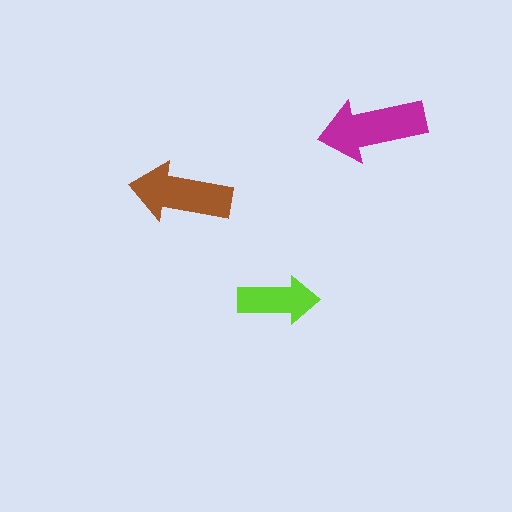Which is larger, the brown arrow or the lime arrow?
The brown one.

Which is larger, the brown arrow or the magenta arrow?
The magenta one.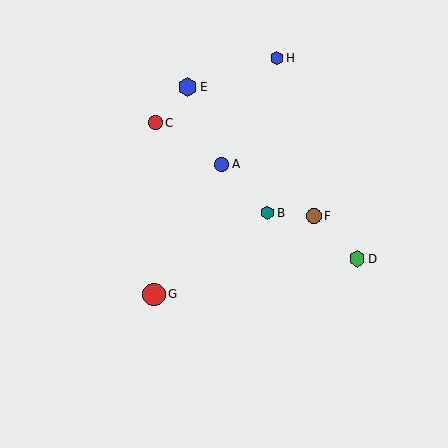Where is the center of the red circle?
The center of the red circle is at (155, 123).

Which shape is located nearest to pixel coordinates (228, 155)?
The blue circle (labeled A) at (222, 164) is nearest to that location.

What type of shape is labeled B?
Shape B is a teal hexagon.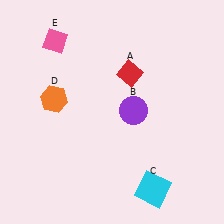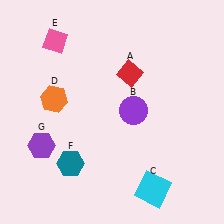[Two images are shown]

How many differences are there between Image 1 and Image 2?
There are 2 differences between the two images.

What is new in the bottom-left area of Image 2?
A purple hexagon (G) was added in the bottom-left area of Image 2.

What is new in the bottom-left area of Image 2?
A teal hexagon (F) was added in the bottom-left area of Image 2.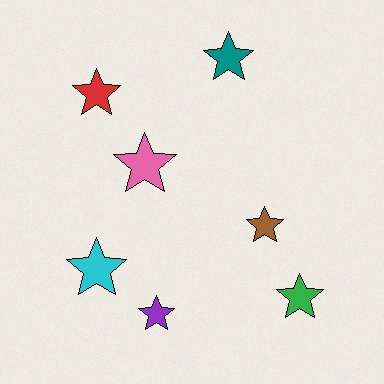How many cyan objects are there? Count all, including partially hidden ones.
There is 1 cyan object.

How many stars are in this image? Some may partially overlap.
There are 7 stars.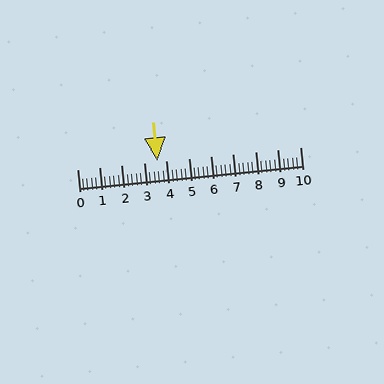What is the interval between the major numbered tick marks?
The major tick marks are spaced 1 units apart.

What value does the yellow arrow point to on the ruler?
The yellow arrow points to approximately 3.6.